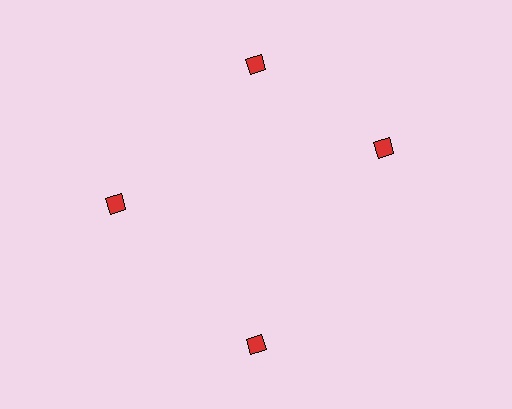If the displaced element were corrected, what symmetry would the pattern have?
It would have 4-fold rotational symmetry — the pattern would map onto itself every 90 degrees.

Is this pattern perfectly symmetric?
No. The 4 red diamonds are arranged in a ring, but one element near the 3 o'clock position is rotated out of alignment along the ring, breaking the 4-fold rotational symmetry.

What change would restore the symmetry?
The symmetry would be restored by rotating it back into even spacing with its neighbors so that all 4 diamonds sit at equal angles and equal distance from the center.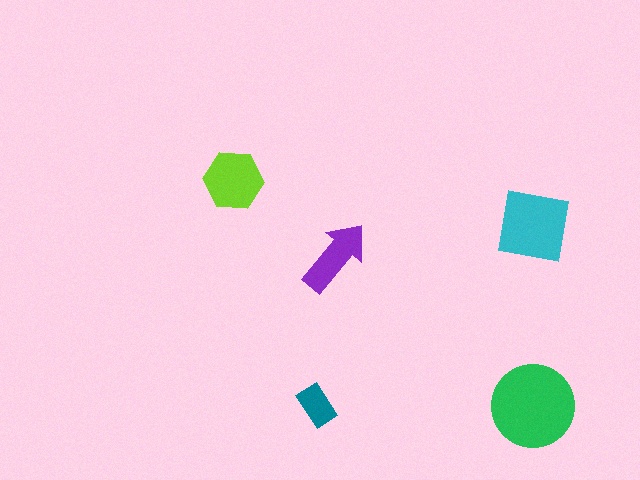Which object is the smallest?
The teal rectangle.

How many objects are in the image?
There are 5 objects in the image.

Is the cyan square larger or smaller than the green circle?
Smaller.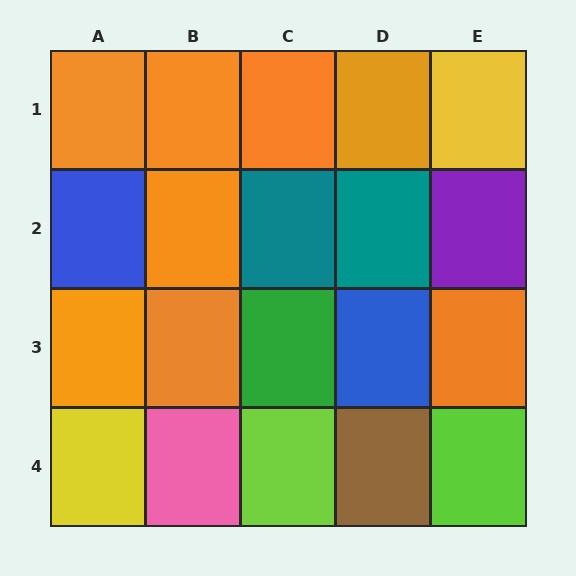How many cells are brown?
1 cell is brown.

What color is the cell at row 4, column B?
Pink.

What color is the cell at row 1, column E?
Yellow.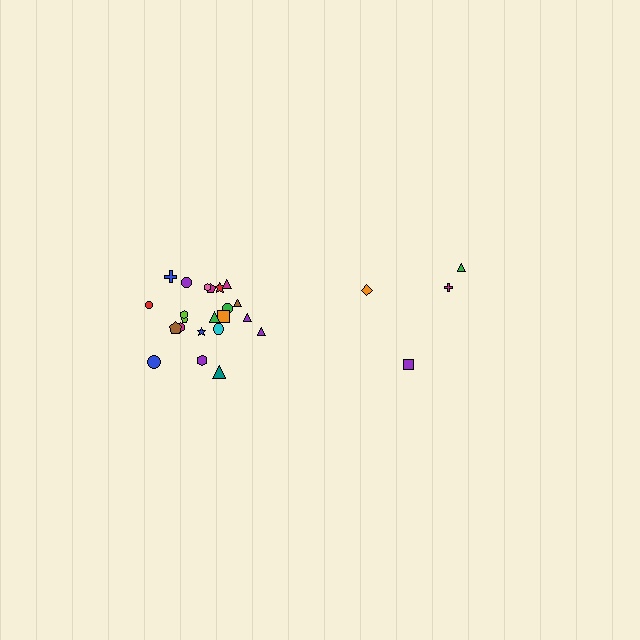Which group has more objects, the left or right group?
The left group.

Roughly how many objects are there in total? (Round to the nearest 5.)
Roughly 25 objects in total.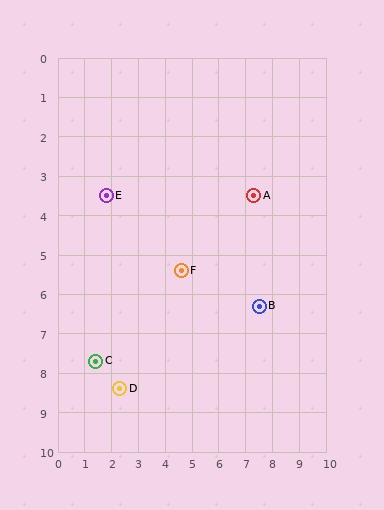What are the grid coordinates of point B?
Point B is at approximately (7.5, 6.3).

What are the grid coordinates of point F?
Point F is at approximately (4.6, 5.4).